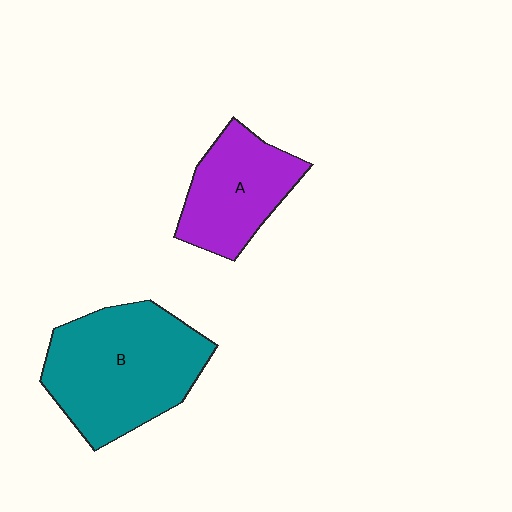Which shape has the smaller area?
Shape A (purple).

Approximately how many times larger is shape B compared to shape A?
Approximately 1.6 times.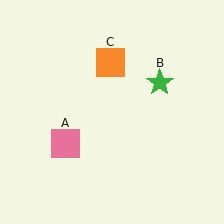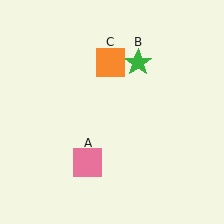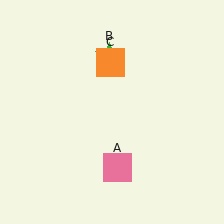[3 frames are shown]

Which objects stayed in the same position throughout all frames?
Orange square (object C) remained stationary.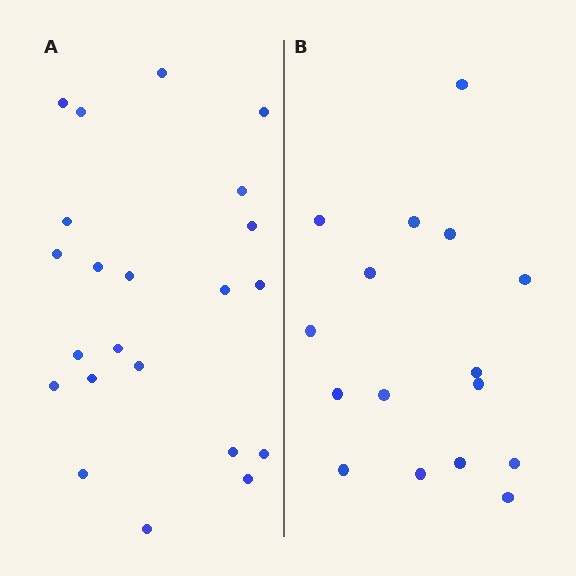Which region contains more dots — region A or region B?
Region A (the left region) has more dots.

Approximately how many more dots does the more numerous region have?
Region A has about 6 more dots than region B.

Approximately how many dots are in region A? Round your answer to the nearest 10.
About 20 dots. (The exact count is 22, which rounds to 20.)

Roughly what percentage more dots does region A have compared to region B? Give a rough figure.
About 40% more.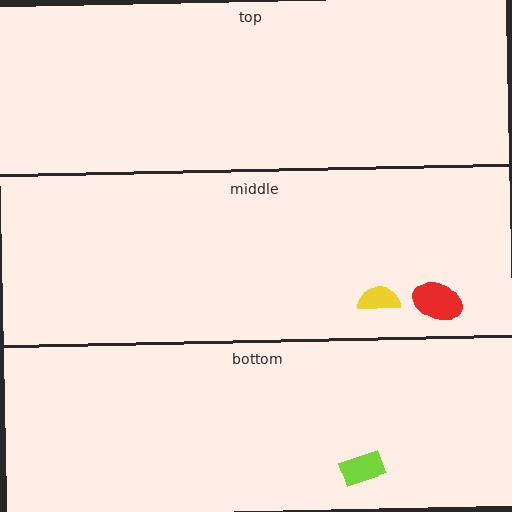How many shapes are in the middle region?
2.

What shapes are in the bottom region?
The lime rectangle.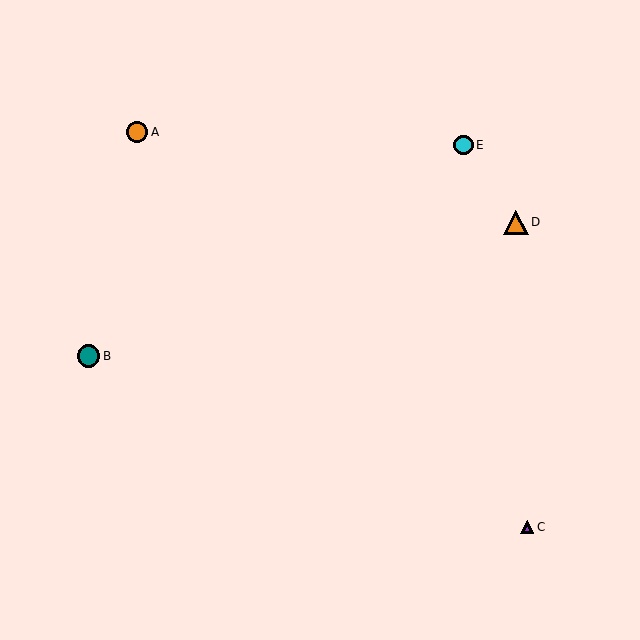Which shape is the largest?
The orange triangle (labeled D) is the largest.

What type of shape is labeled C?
Shape C is a purple triangle.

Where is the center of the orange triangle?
The center of the orange triangle is at (516, 222).